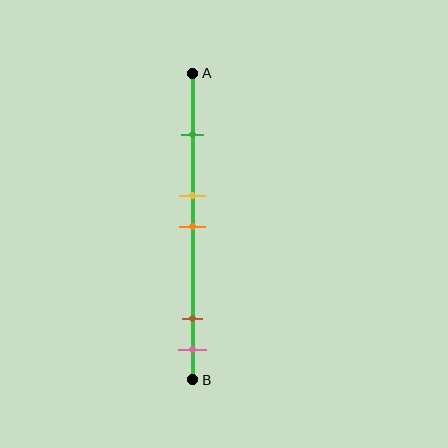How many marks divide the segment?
There are 5 marks dividing the segment.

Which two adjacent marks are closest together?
The yellow and orange marks are the closest adjacent pair.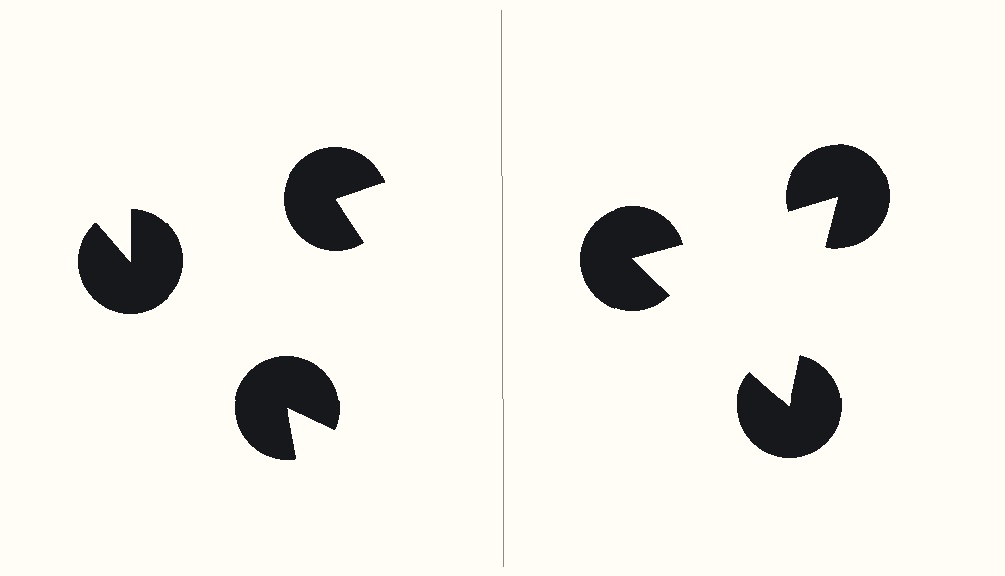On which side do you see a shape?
An illusory triangle appears on the right side. On the left side the wedge cuts are rotated, so no coherent shape forms.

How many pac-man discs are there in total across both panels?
6 — 3 on each side.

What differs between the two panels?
The pac-man discs are positioned identically on both sides; only the wedge orientations differ. On the right they align to a triangle; on the left they are misaligned.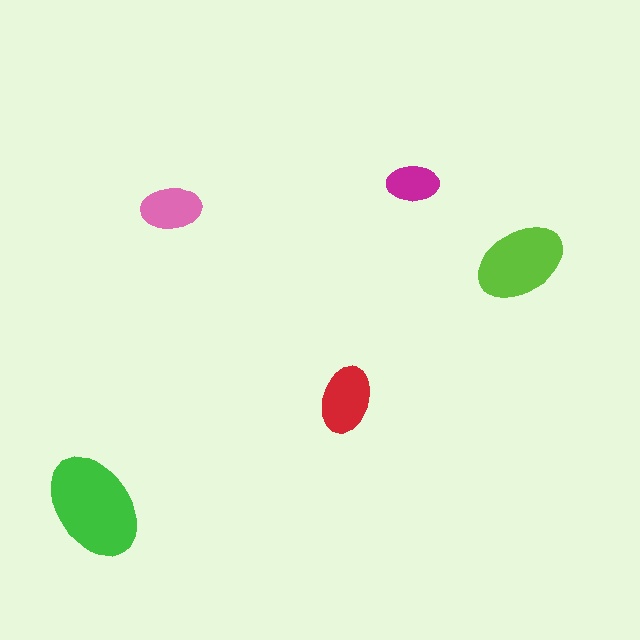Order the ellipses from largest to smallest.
the green one, the lime one, the red one, the pink one, the magenta one.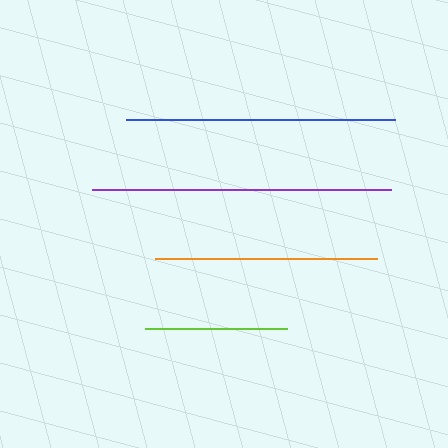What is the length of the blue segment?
The blue segment is approximately 269 pixels long.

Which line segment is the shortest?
The lime line is the shortest at approximately 143 pixels.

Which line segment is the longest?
The purple line is the longest at approximately 299 pixels.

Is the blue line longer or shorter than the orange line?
The blue line is longer than the orange line.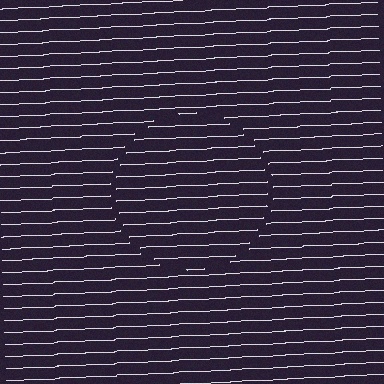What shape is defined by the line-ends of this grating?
An illusory circle. The interior of the shape contains the same grating, shifted by half a period — the contour is defined by the phase discontinuity where line-ends from the inner and outer gratings abut.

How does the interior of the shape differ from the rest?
The interior of the shape contains the same grating, shifted by half a period — the contour is defined by the phase discontinuity where line-ends from the inner and outer gratings abut.